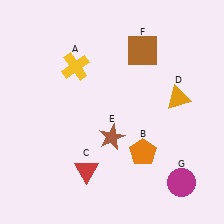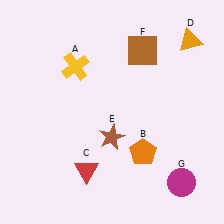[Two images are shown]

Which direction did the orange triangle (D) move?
The orange triangle (D) moved up.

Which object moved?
The orange triangle (D) moved up.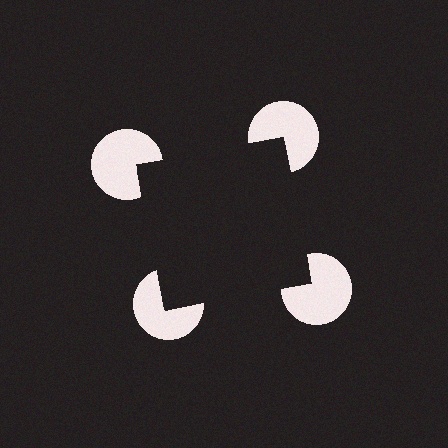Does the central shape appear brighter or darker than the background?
It typically appears slightly darker than the background, even though no actual brightness change is drawn.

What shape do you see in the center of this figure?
An illusory square — its edges are inferred from the aligned wedge cuts in the pac-man discs, not physically drawn.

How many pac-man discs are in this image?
There are 4 — one at each vertex of the illusory square.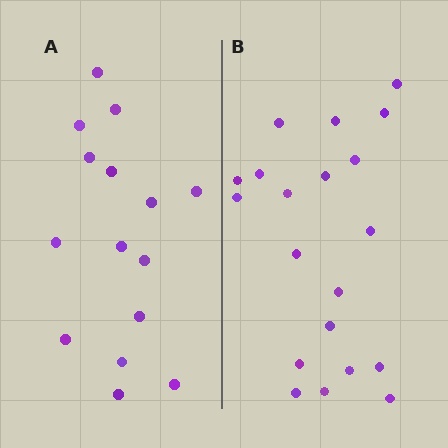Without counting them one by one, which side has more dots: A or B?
Region B (the right region) has more dots.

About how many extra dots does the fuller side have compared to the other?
Region B has about 5 more dots than region A.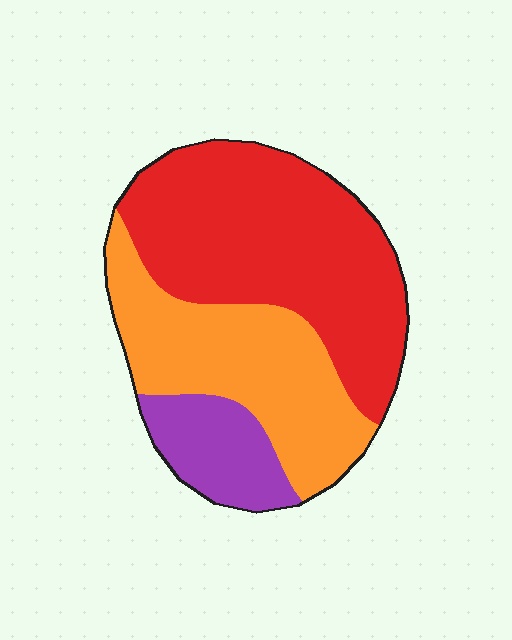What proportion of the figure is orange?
Orange takes up about one third (1/3) of the figure.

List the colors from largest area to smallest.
From largest to smallest: red, orange, purple.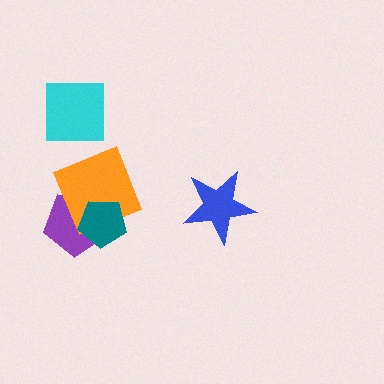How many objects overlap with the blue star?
0 objects overlap with the blue star.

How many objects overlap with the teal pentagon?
2 objects overlap with the teal pentagon.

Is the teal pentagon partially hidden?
No, no other shape covers it.